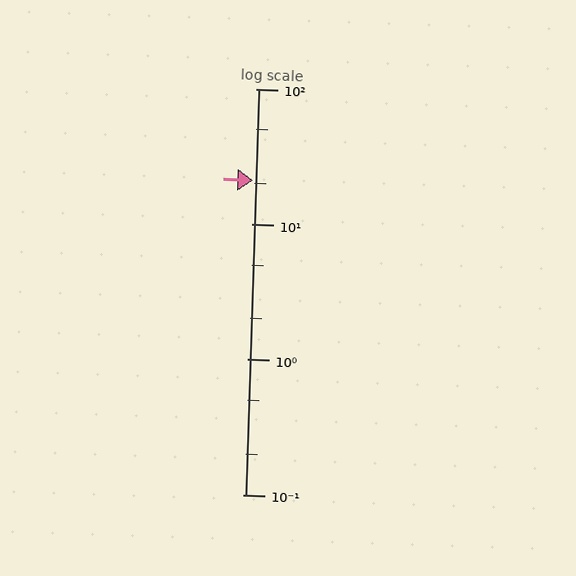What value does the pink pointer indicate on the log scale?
The pointer indicates approximately 21.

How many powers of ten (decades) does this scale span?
The scale spans 3 decades, from 0.1 to 100.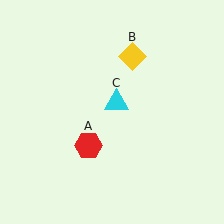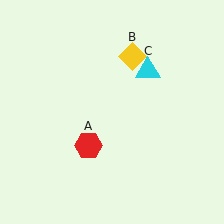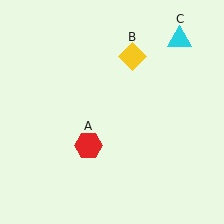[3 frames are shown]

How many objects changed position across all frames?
1 object changed position: cyan triangle (object C).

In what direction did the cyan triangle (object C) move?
The cyan triangle (object C) moved up and to the right.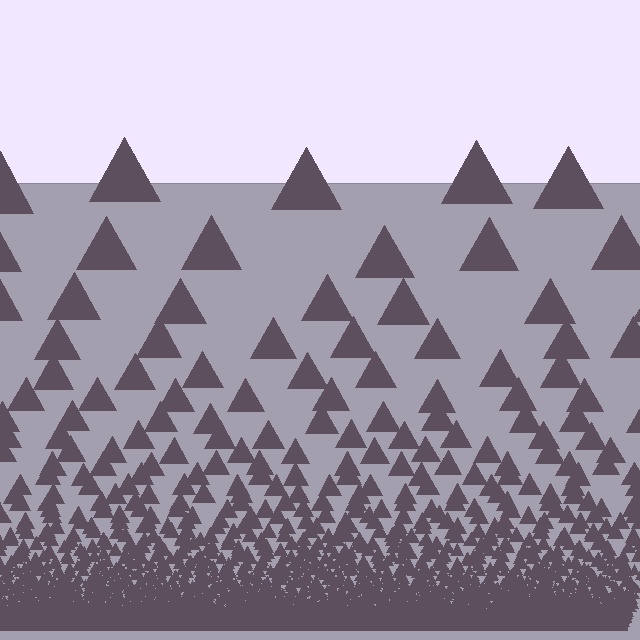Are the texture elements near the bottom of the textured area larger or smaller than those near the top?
Smaller. The gradient is inverted — elements near the bottom are smaller and denser.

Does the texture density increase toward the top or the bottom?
Density increases toward the bottom.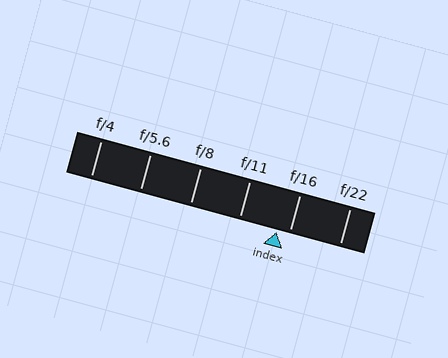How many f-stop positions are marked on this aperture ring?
There are 6 f-stop positions marked.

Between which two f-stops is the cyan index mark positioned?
The index mark is between f/11 and f/16.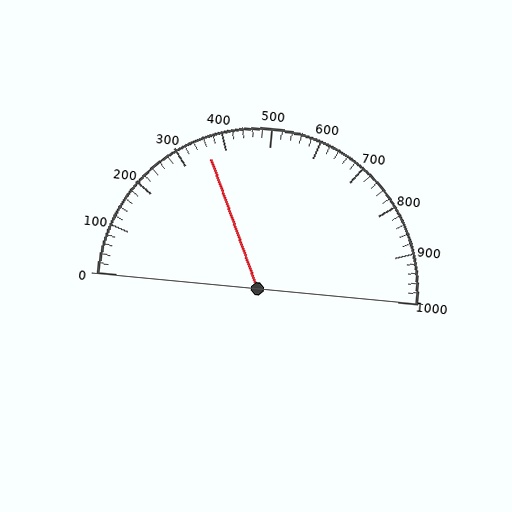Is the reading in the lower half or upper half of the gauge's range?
The reading is in the lower half of the range (0 to 1000).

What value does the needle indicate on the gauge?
The needle indicates approximately 360.